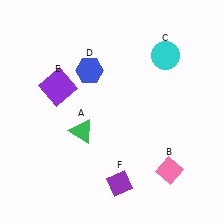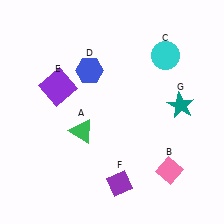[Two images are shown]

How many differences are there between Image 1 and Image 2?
There is 1 difference between the two images.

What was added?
A teal star (G) was added in Image 2.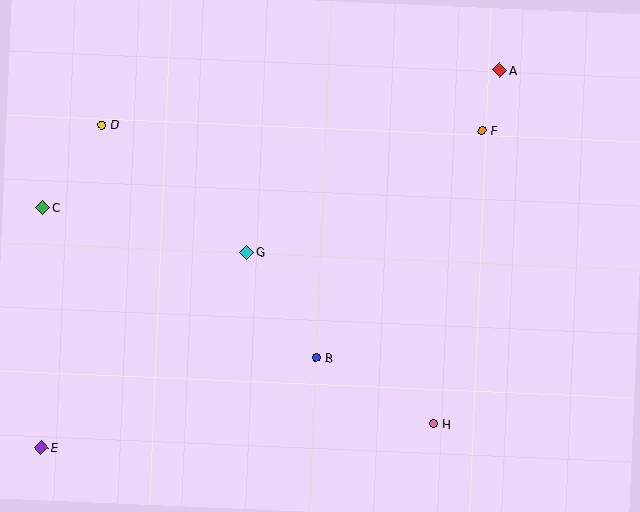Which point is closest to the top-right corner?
Point A is closest to the top-right corner.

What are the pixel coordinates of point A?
Point A is at (500, 70).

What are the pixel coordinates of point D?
Point D is at (102, 125).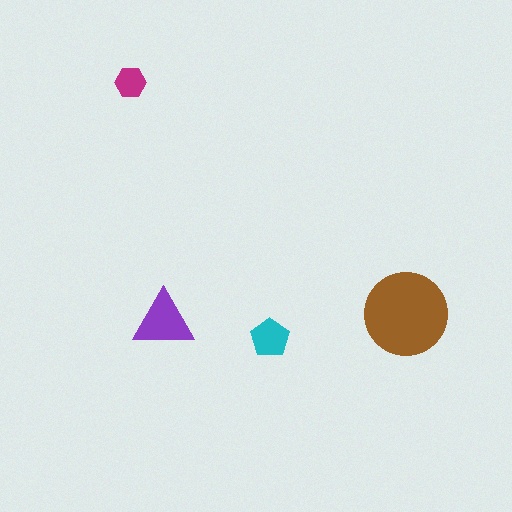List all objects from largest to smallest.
The brown circle, the purple triangle, the cyan pentagon, the magenta hexagon.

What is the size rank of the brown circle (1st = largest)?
1st.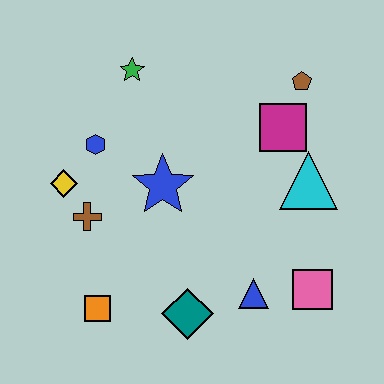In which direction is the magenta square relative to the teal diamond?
The magenta square is above the teal diamond.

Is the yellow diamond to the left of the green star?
Yes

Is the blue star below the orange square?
No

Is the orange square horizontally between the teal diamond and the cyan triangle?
No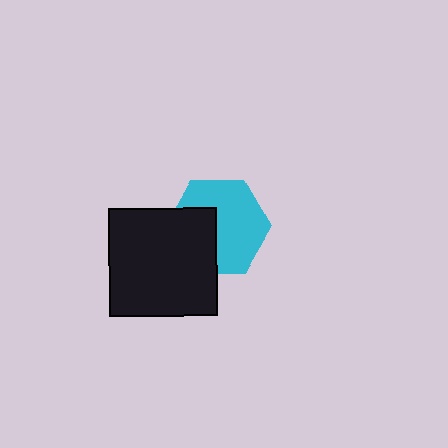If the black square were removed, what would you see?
You would see the complete cyan hexagon.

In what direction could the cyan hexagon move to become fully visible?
The cyan hexagon could move toward the upper-right. That would shift it out from behind the black square entirely.